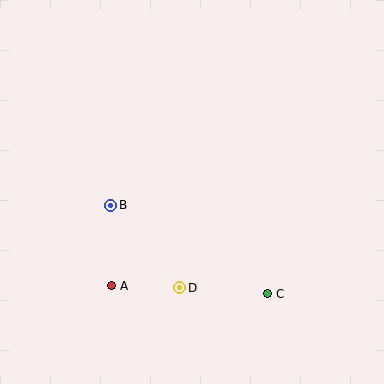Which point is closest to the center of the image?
Point B at (111, 205) is closest to the center.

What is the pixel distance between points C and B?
The distance between C and B is 180 pixels.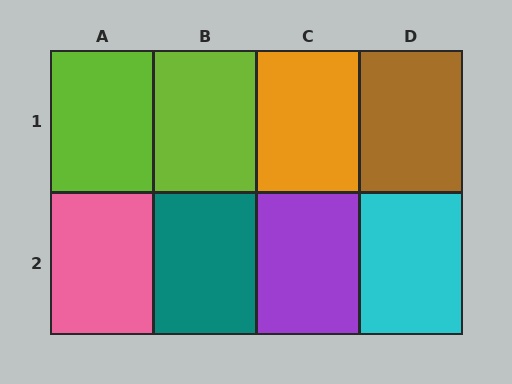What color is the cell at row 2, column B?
Teal.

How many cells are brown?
1 cell is brown.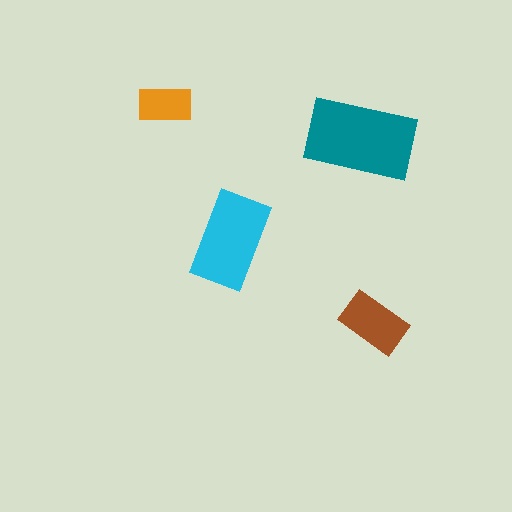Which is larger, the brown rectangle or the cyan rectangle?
The cyan one.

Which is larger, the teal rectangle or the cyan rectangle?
The teal one.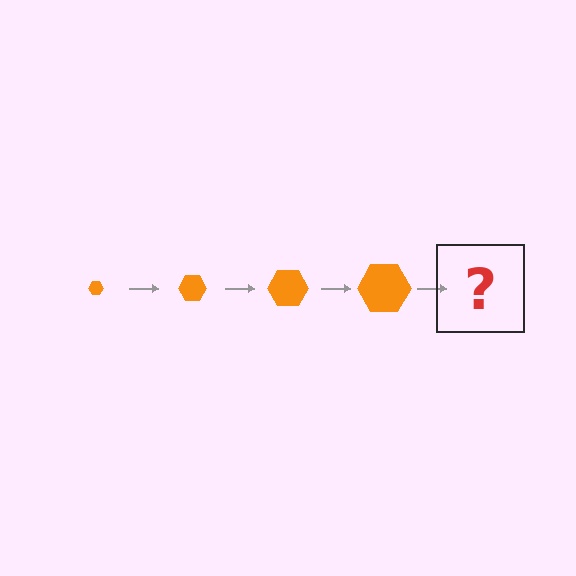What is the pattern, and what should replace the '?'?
The pattern is that the hexagon gets progressively larger each step. The '?' should be an orange hexagon, larger than the previous one.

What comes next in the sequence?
The next element should be an orange hexagon, larger than the previous one.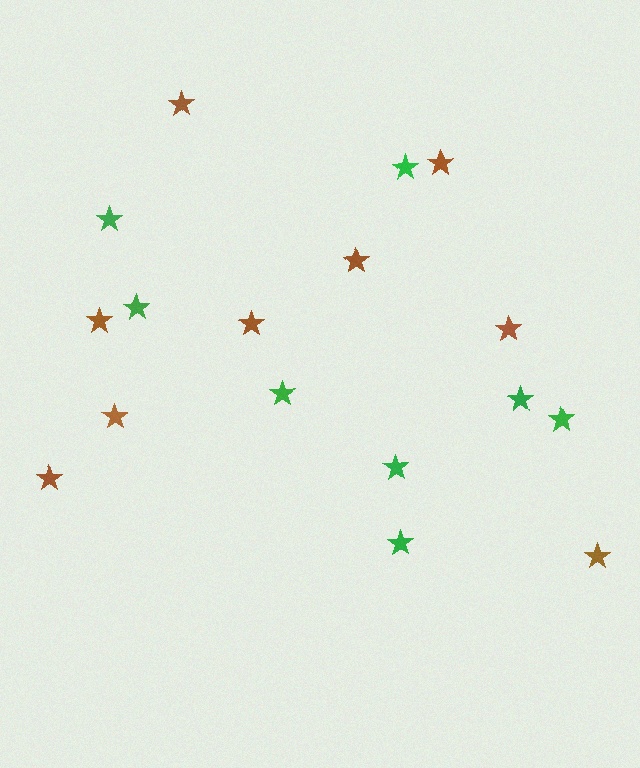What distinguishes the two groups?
There are 2 groups: one group of brown stars (9) and one group of green stars (8).